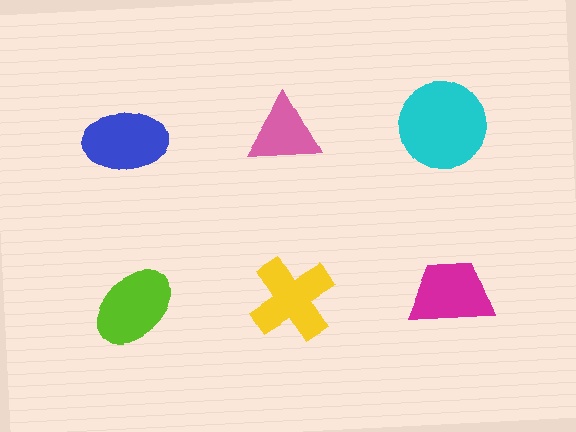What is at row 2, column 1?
A lime ellipse.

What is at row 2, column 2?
A yellow cross.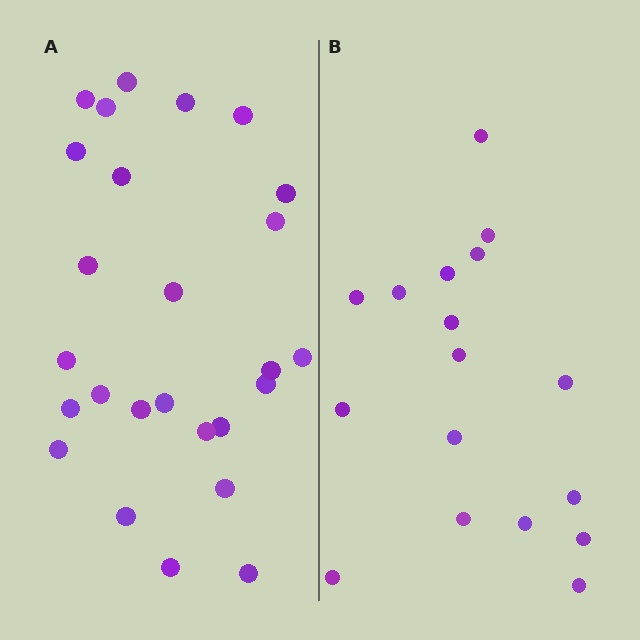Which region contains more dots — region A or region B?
Region A (the left region) has more dots.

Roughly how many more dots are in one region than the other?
Region A has roughly 8 or so more dots than region B.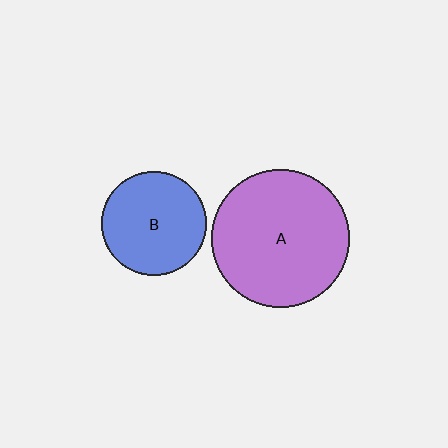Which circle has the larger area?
Circle A (purple).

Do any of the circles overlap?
No, none of the circles overlap.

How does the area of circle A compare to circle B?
Approximately 1.7 times.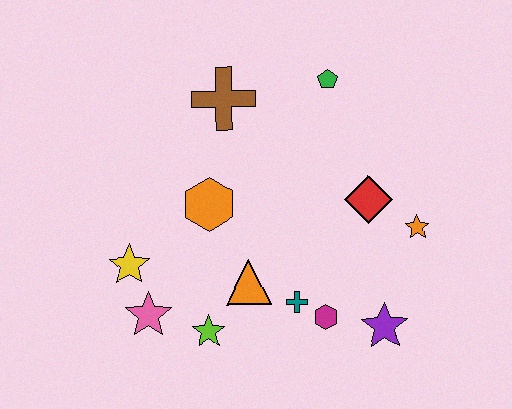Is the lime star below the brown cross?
Yes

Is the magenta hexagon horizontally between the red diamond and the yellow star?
Yes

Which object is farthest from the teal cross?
The green pentagon is farthest from the teal cross.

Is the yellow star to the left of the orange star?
Yes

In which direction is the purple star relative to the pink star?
The purple star is to the right of the pink star.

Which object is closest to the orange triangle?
The teal cross is closest to the orange triangle.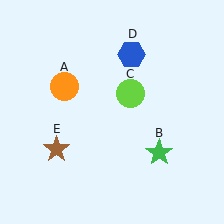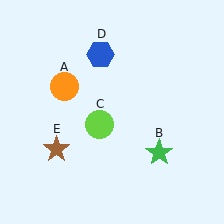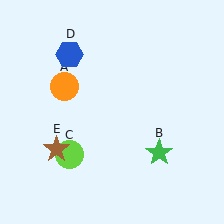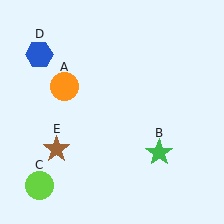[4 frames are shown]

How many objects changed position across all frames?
2 objects changed position: lime circle (object C), blue hexagon (object D).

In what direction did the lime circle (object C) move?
The lime circle (object C) moved down and to the left.